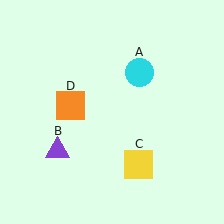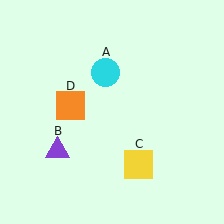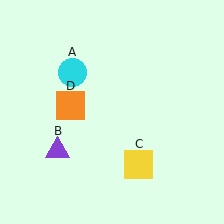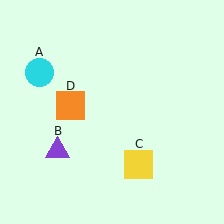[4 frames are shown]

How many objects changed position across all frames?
1 object changed position: cyan circle (object A).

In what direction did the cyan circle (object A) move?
The cyan circle (object A) moved left.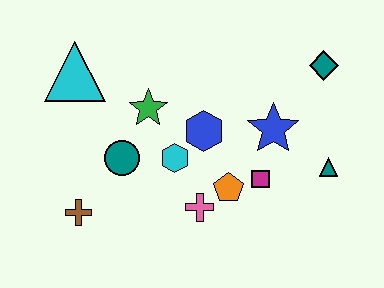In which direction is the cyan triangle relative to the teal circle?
The cyan triangle is above the teal circle.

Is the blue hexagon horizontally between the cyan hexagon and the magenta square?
Yes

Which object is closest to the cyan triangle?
The green star is closest to the cyan triangle.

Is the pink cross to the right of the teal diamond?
No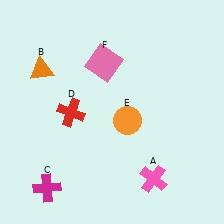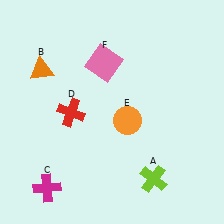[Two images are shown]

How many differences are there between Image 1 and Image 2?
There is 1 difference between the two images.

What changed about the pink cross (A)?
In Image 1, A is pink. In Image 2, it changed to lime.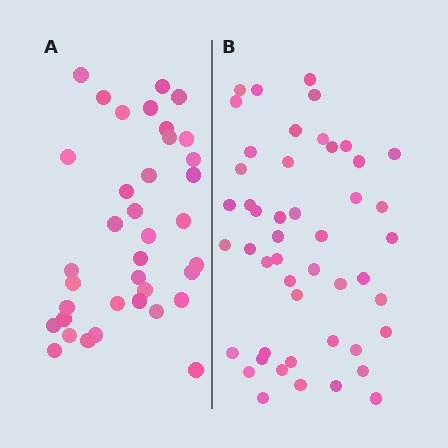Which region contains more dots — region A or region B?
Region B (the right region) has more dots.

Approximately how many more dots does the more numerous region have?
Region B has roughly 12 or so more dots than region A.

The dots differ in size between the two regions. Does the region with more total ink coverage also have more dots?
No. Region A has more total ink coverage because its dots are larger, but region B actually contains more individual dots. Total area can be misleading — the number of items is what matters here.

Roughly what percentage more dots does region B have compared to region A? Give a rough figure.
About 30% more.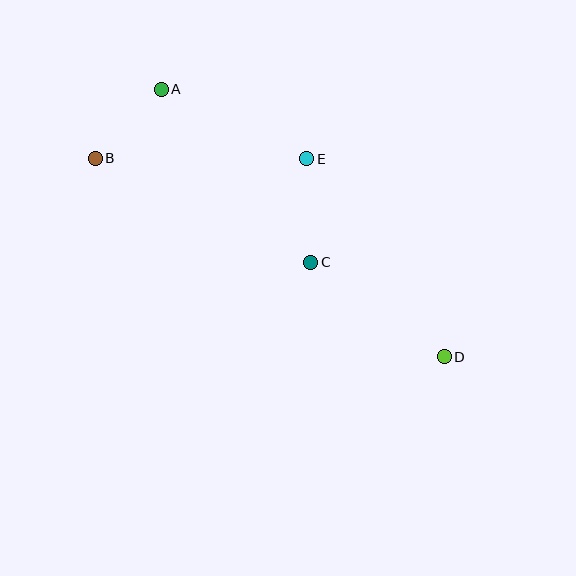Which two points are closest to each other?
Points A and B are closest to each other.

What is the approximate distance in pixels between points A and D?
The distance between A and D is approximately 389 pixels.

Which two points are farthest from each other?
Points B and D are farthest from each other.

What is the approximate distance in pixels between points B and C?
The distance between B and C is approximately 239 pixels.